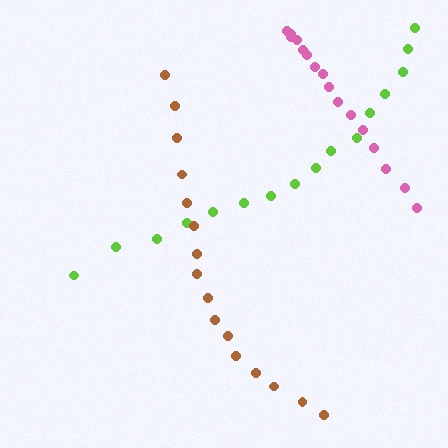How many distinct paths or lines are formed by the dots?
There are 3 distinct paths.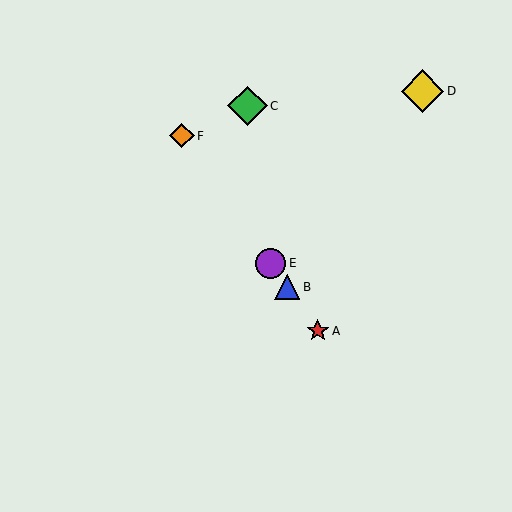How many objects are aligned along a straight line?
4 objects (A, B, E, F) are aligned along a straight line.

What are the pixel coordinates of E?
Object E is at (271, 263).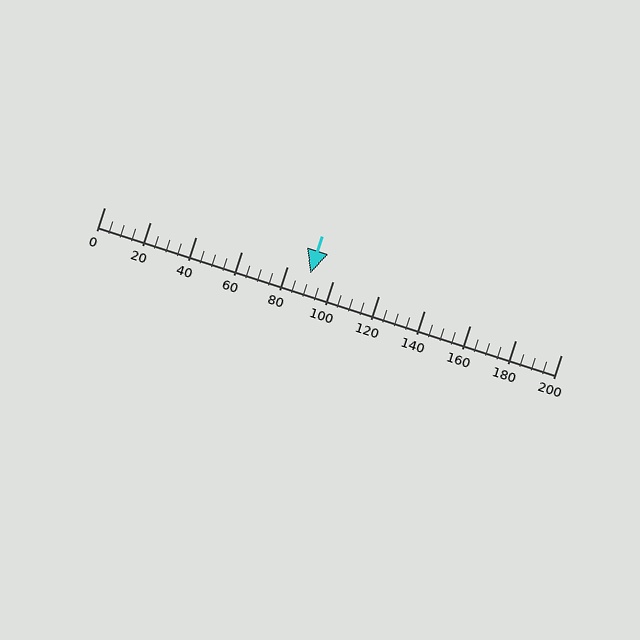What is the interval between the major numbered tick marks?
The major tick marks are spaced 20 units apart.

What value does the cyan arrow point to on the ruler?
The cyan arrow points to approximately 90.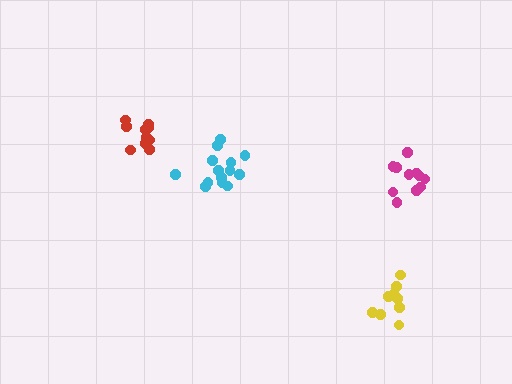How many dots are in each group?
Group 1: 14 dots, Group 2: 11 dots, Group 3: 11 dots, Group 4: 9 dots (45 total).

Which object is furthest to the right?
The magenta cluster is rightmost.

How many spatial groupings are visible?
There are 4 spatial groupings.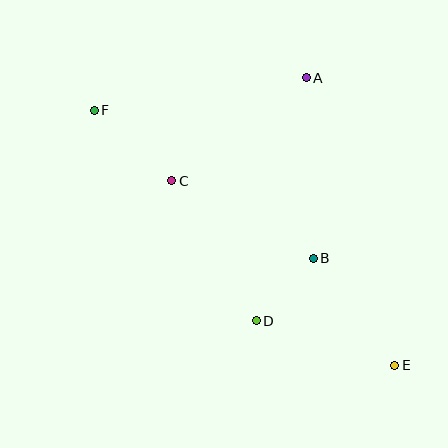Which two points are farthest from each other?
Points E and F are farthest from each other.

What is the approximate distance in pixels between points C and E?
The distance between C and E is approximately 290 pixels.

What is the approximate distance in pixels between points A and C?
The distance between A and C is approximately 169 pixels.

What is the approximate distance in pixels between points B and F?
The distance between B and F is approximately 264 pixels.